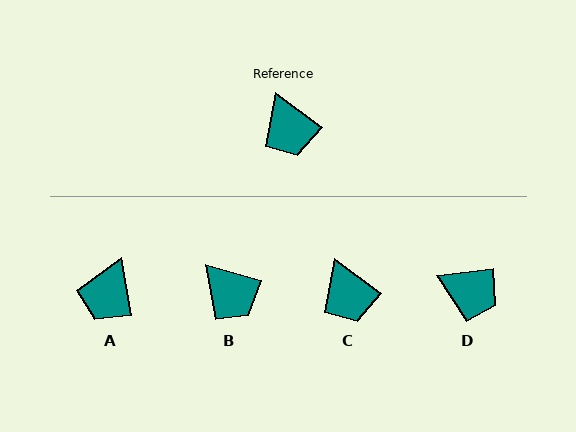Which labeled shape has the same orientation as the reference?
C.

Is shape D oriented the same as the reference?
No, it is off by about 44 degrees.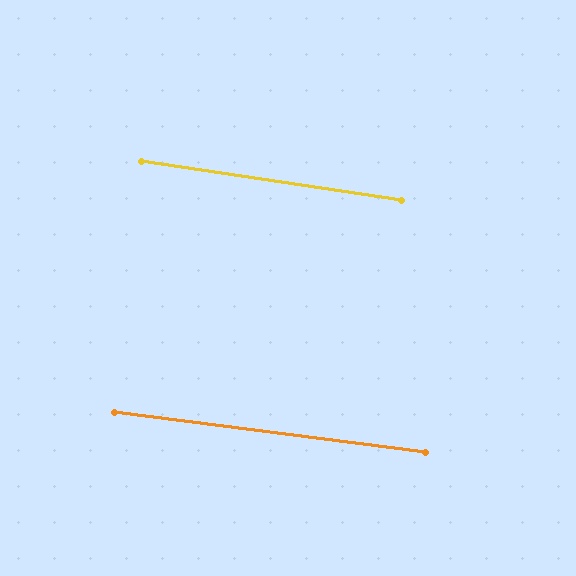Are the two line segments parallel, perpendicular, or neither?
Parallel — their directions differ by only 0.9°.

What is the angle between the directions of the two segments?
Approximately 1 degree.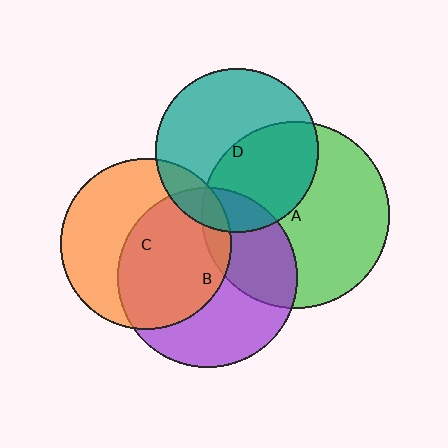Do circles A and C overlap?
Yes.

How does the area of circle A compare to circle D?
Approximately 1.3 times.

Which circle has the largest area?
Circle A (green).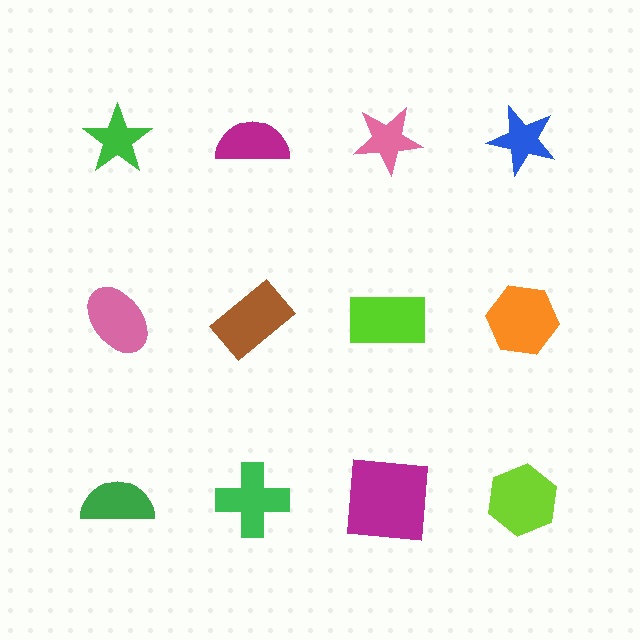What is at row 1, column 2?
A magenta semicircle.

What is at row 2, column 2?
A brown rectangle.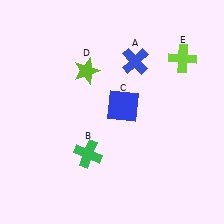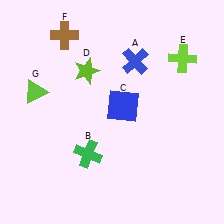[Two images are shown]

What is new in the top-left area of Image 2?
A lime triangle (G) was added in the top-left area of Image 2.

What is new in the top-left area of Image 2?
A brown cross (F) was added in the top-left area of Image 2.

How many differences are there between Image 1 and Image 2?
There are 2 differences between the two images.